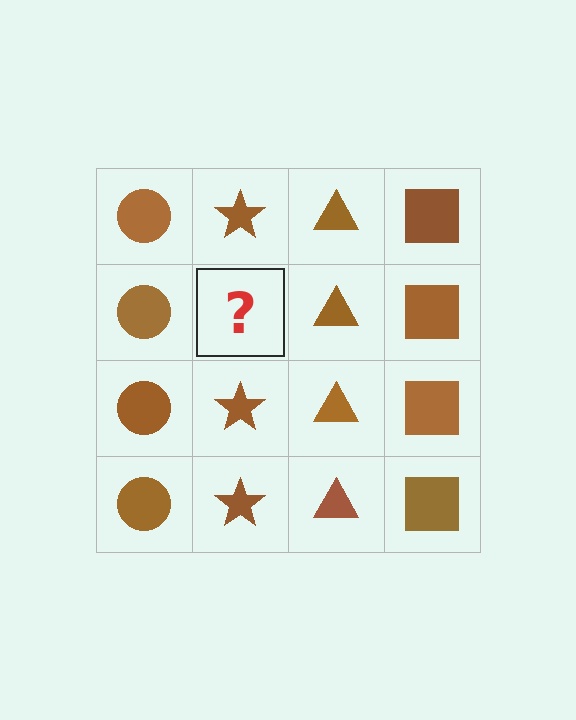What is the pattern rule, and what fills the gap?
The rule is that each column has a consistent shape. The gap should be filled with a brown star.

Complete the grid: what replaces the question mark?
The question mark should be replaced with a brown star.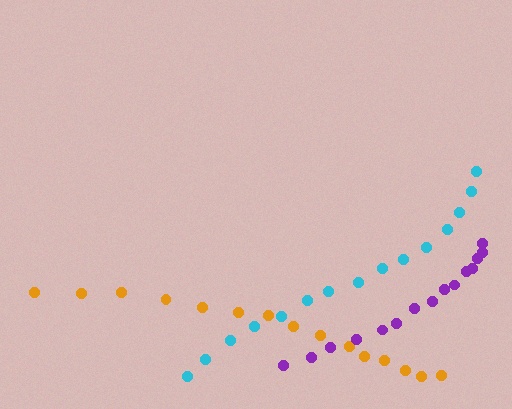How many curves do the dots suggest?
There are 3 distinct paths.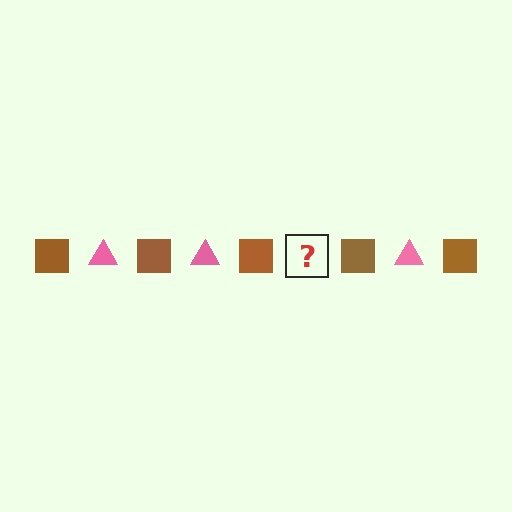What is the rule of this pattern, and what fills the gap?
The rule is that the pattern alternates between brown square and pink triangle. The gap should be filled with a pink triangle.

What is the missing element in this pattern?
The missing element is a pink triangle.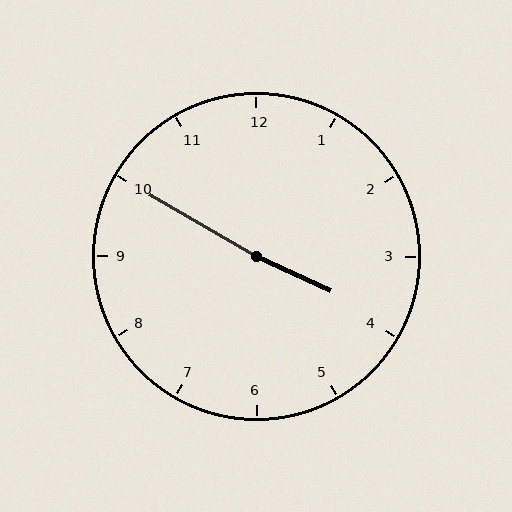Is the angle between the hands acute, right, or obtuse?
It is obtuse.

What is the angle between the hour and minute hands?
Approximately 175 degrees.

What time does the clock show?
3:50.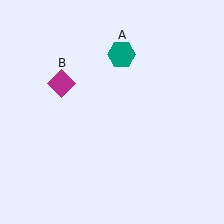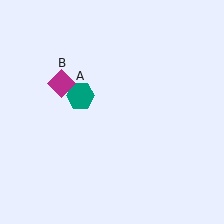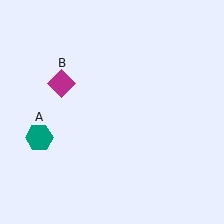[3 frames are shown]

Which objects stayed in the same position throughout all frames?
Magenta diamond (object B) remained stationary.